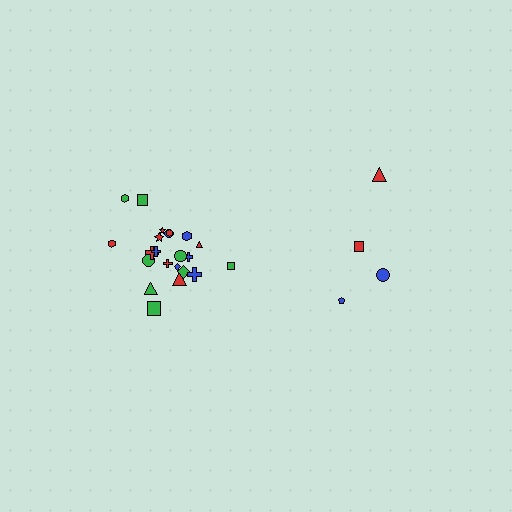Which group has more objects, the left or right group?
The left group.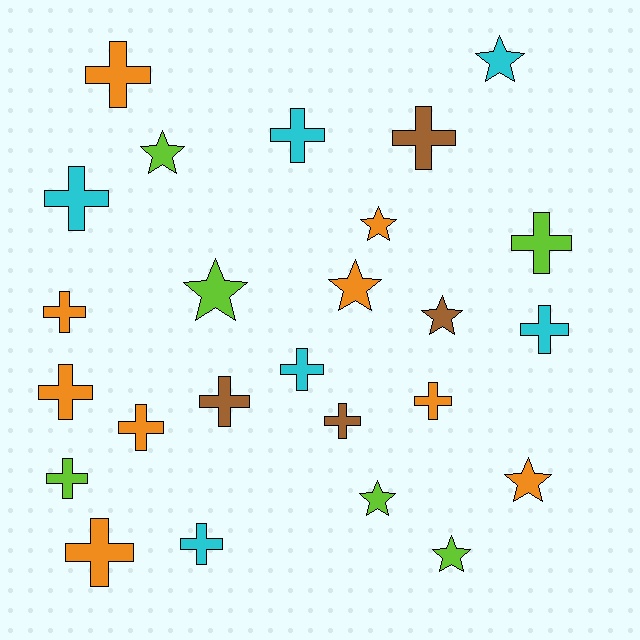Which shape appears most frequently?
Cross, with 16 objects.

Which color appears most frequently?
Orange, with 9 objects.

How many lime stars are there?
There are 4 lime stars.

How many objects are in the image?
There are 25 objects.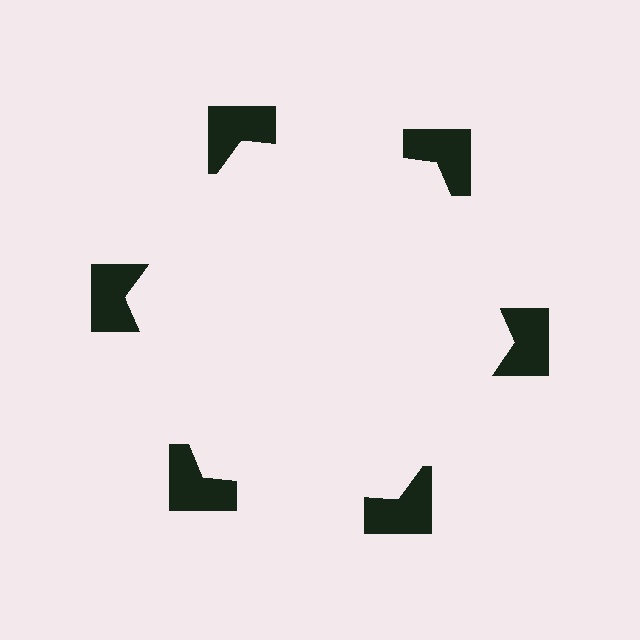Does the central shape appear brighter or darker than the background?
It typically appears slightly brighter than the background, even though no actual brightness change is drawn.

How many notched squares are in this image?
There are 6 — one at each vertex of the illusory hexagon.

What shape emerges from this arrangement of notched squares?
An illusory hexagon — its edges are inferred from the aligned wedge cuts in the notched squares, not physically drawn.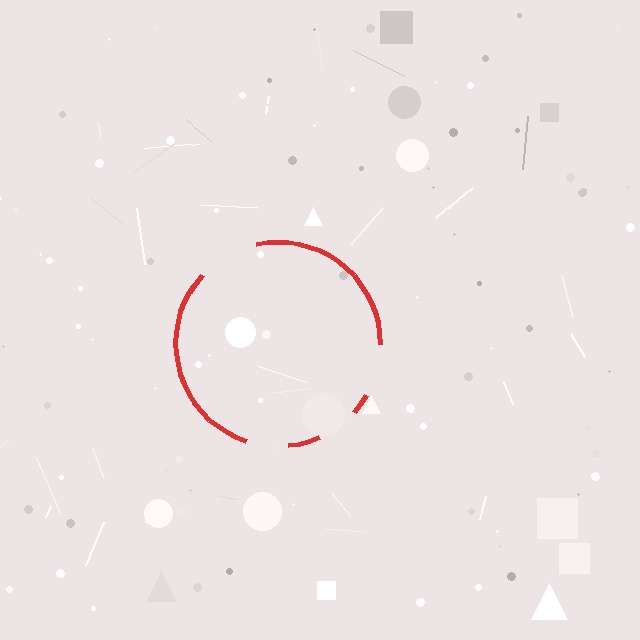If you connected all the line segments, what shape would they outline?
They would outline a circle.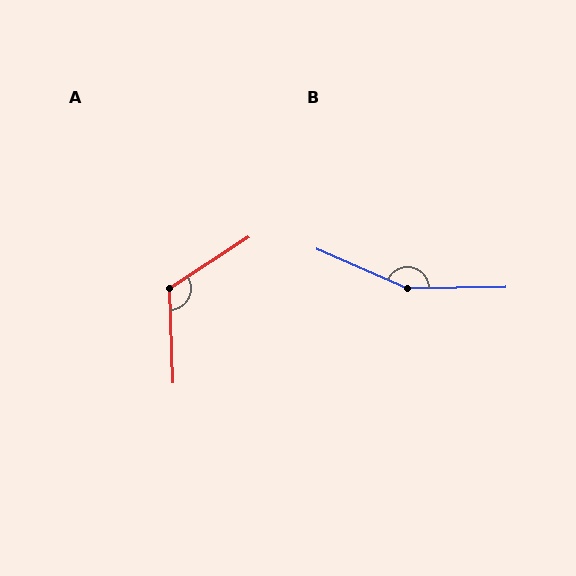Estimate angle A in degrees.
Approximately 121 degrees.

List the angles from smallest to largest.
A (121°), B (155°).